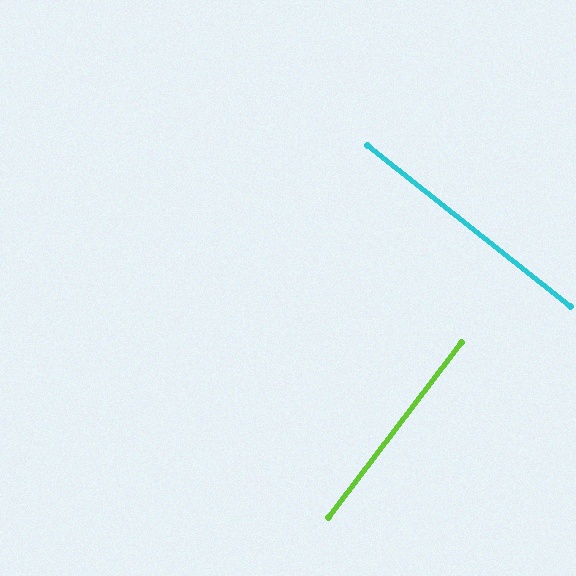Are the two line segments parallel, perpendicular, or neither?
Perpendicular — they meet at approximately 89°.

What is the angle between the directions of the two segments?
Approximately 89 degrees.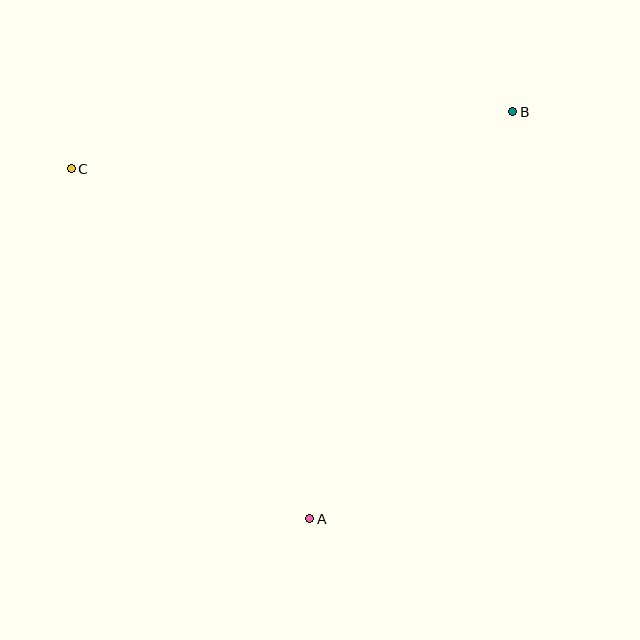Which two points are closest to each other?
Points A and C are closest to each other.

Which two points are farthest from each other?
Points A and B are farthest from each other.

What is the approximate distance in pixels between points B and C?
The distance between B and C is approximately 445 pixels.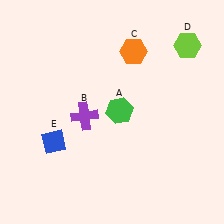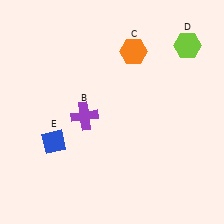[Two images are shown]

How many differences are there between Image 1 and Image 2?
There is 1 difference between the two images.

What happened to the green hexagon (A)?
The green hexagon (A) was removed in Image 2. It was in the top-right area of Image 1.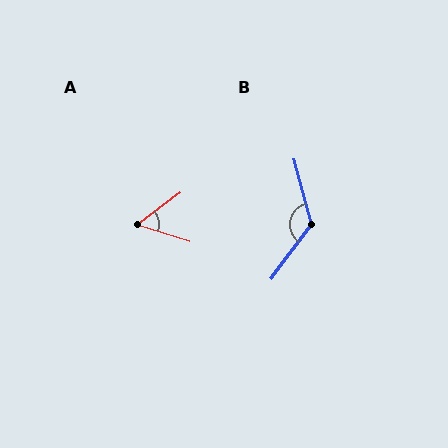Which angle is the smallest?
A, at approximately 54 degrees.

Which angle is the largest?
B, at approximately 129 degrees.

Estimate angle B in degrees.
Approximately 129 degrees.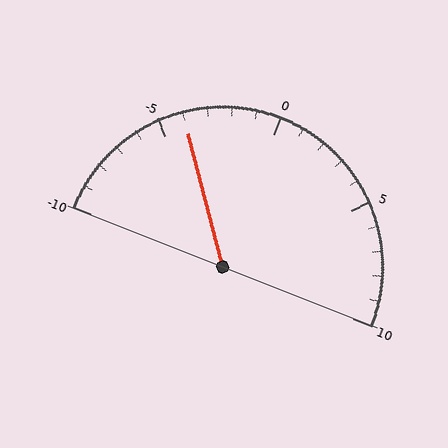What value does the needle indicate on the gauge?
The needle indicates approximately -4.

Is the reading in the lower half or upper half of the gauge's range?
The reading is in the lower half of the range (-10 to 10).